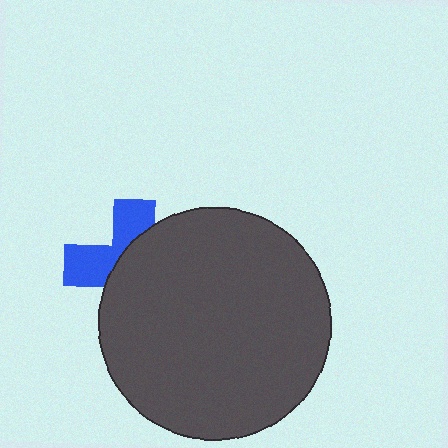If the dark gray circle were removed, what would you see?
You would see the complete blue cross.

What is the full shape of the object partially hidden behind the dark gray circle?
The partially hidden object is a blue cross.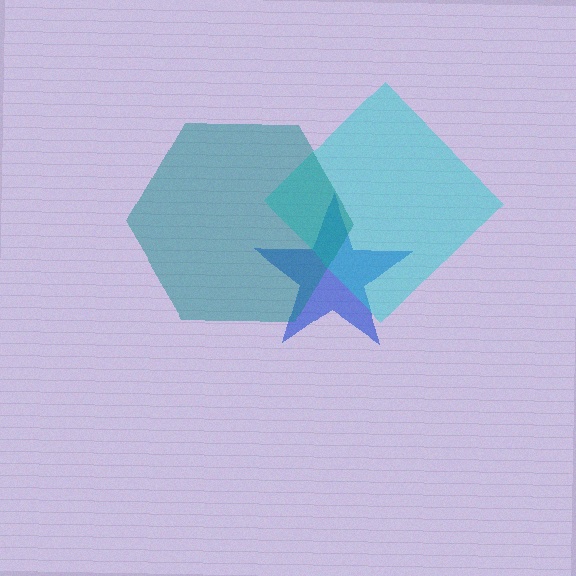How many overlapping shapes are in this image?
There are 3 overlapping shapes in the image.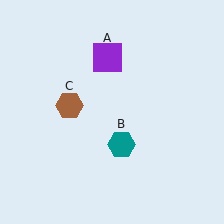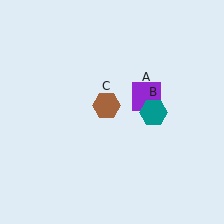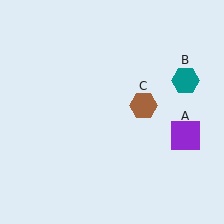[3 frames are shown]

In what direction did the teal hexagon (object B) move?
The teal hexagon (object B) moved up and to the right.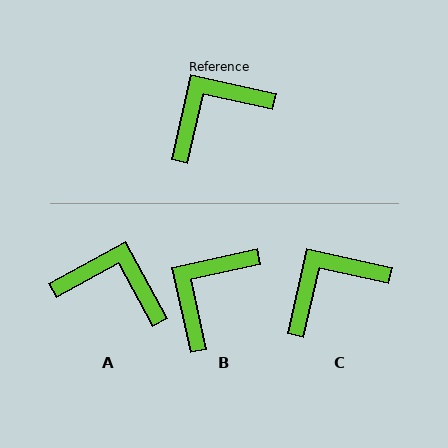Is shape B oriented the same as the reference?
No, it is off by about 25 degrees.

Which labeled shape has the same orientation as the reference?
C.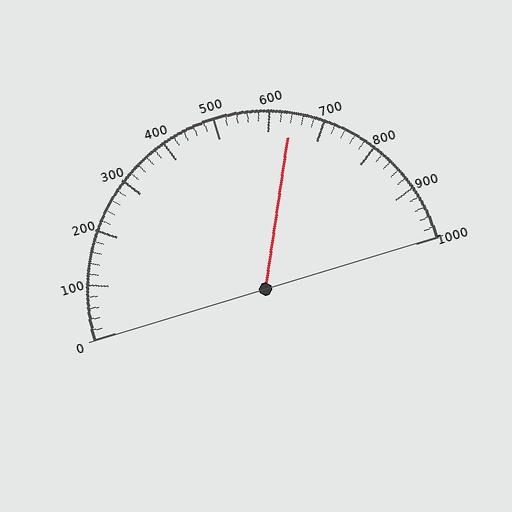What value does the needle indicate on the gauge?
The needle indicates approximately 640.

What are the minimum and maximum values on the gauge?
The gauge ranges from 0 to 1000.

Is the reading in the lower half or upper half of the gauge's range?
The reading is in the upper half of the range (0 to 1000).